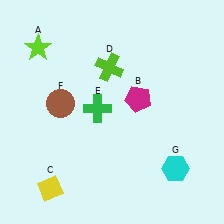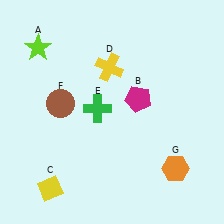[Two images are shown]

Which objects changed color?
D changed from lime to yellow. G changed from cyan to orange.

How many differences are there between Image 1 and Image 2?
There are 2 differences between the two images.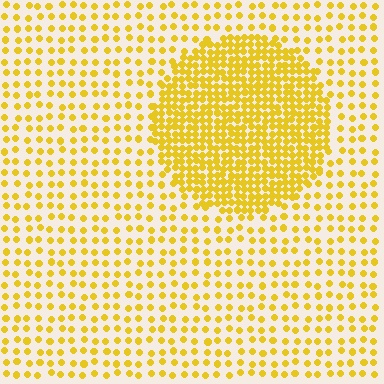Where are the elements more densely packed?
The elements are more densely packed inside the circle boundary.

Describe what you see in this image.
The image contains small yellow elements arranged at two different densities. A circle-shaped region is visible where the elements are more densely packed than the surrounding area.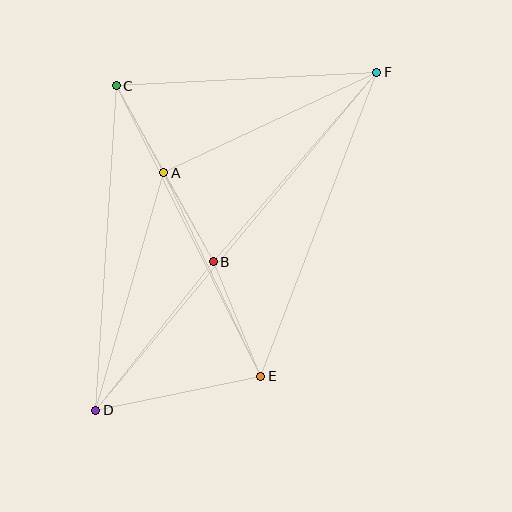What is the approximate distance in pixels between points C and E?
The distance between C and E is approximately 325 pixels.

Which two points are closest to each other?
Points A and C are closest to each other.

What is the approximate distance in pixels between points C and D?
The distance between C and D is approximately 325 pixels.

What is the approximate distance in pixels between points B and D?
The distance between B and D is approximately 189 pixels.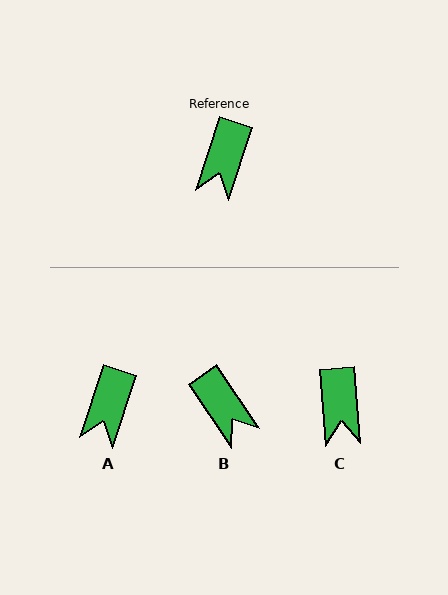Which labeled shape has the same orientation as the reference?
A.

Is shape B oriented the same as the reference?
No, it is off by about 52 degrees.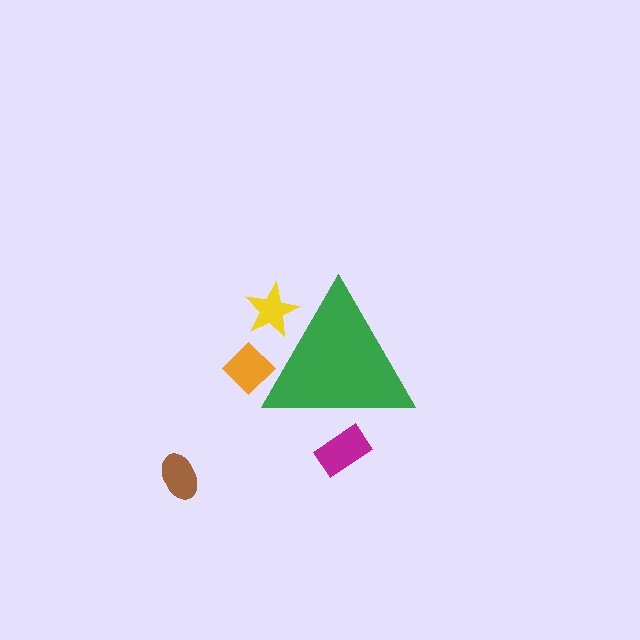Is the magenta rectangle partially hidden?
Yes, the magenta rectangle is partially hidden behind the green triangle.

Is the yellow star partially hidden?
Yes, the yellow star is partially hidden behind the green triangle.